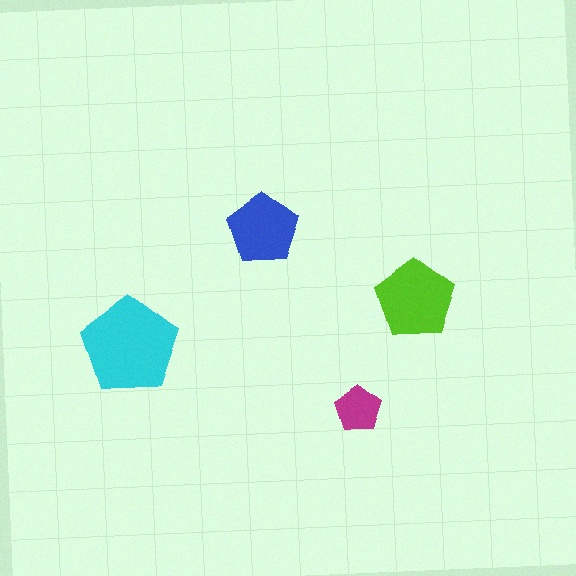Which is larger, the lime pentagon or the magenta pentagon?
The lime one.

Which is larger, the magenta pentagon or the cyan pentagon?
The cyan one.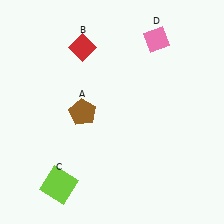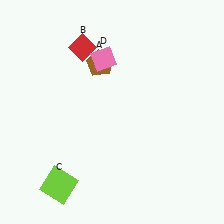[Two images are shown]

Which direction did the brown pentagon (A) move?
The brown pentagon (A) moved up.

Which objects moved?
The objects that moved are: the brown pentagon (A), the pink diamond (D).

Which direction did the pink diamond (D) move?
The pink diamond (D) moved left.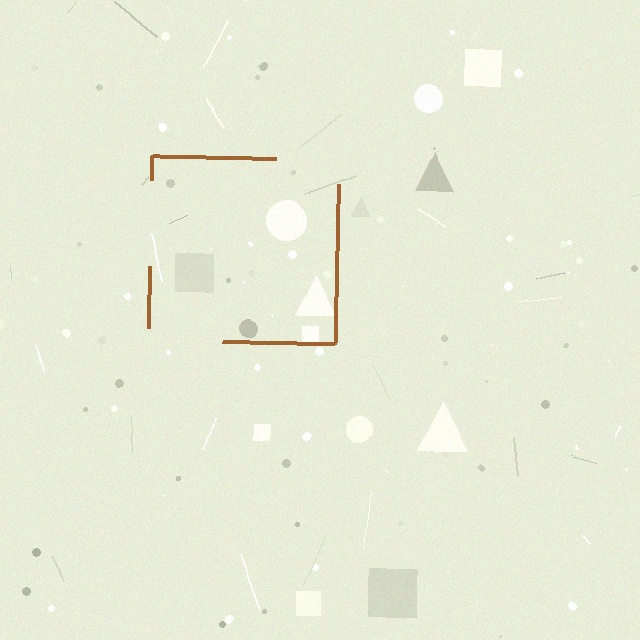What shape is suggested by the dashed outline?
The dashed outline suggests a square.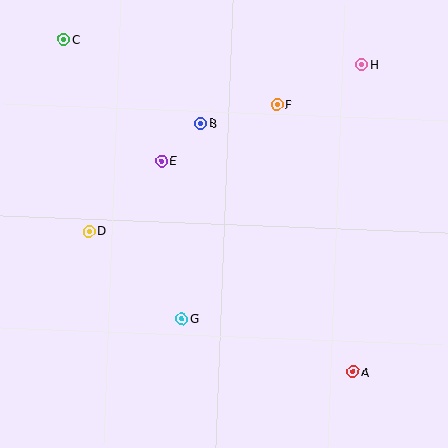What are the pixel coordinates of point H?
Point H is at (362, 64).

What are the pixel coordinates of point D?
Point D is at (89, 231).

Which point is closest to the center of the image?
Point E at (162, 161) is closest to the center.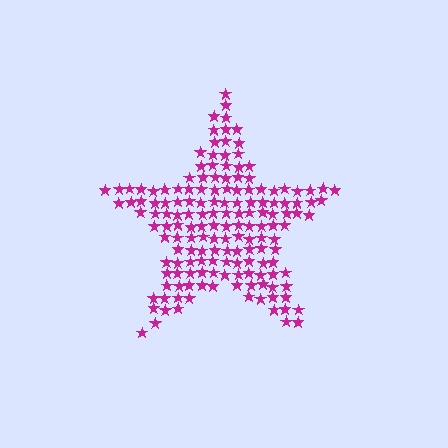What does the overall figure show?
The overall figure shows a star.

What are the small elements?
The small elements are stars.